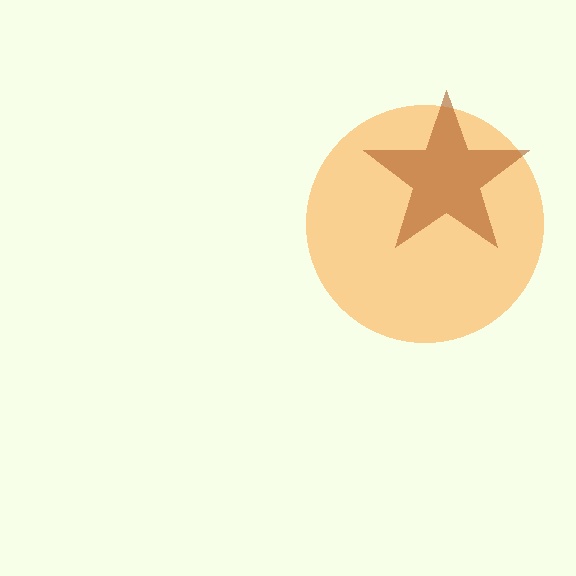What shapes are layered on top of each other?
The layered shapes are: an orange circle, a brown star.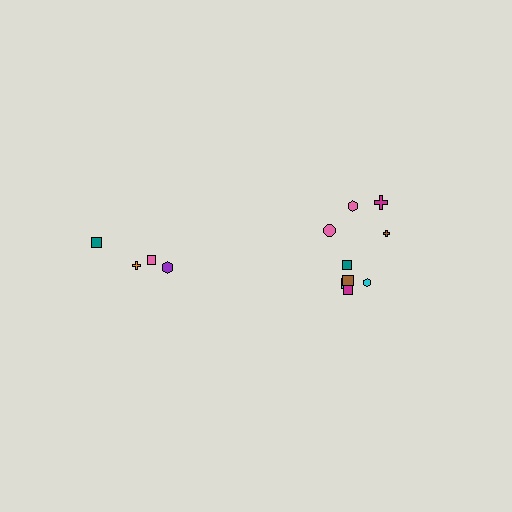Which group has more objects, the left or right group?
The right group.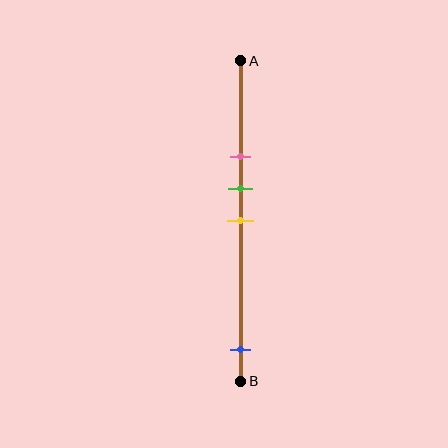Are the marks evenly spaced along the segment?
No, the marks are not evenly spaced.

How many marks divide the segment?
There are 4 marks dividing the segment.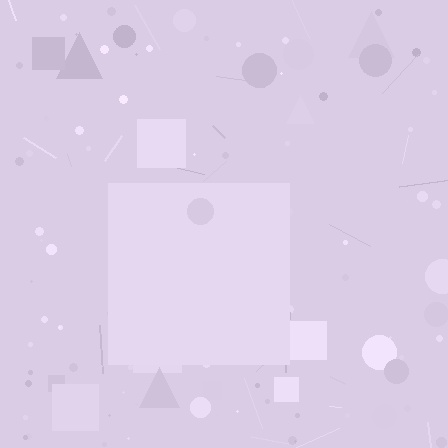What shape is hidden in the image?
A square is hidden in the image.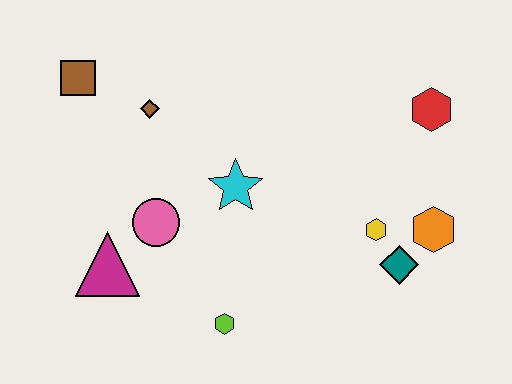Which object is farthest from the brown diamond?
The orange hexagon is farthest from the brown diamond.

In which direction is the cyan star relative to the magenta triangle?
The cyan star is to the right of the magenta triangle.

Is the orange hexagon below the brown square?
Yes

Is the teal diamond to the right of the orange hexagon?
No